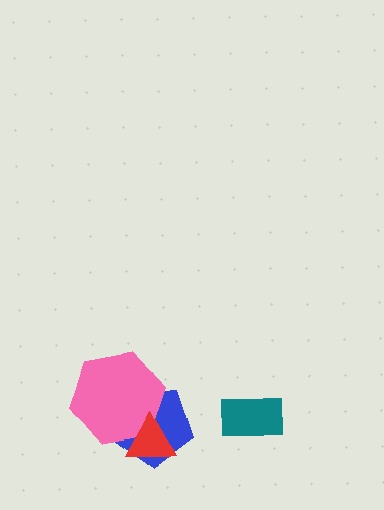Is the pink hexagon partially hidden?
Yes, it is partially covered by another shape.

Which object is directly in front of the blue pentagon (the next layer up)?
The pink hexagon is directly in front of the blue pentagon.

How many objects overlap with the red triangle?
2 objects overlap with the red triangle.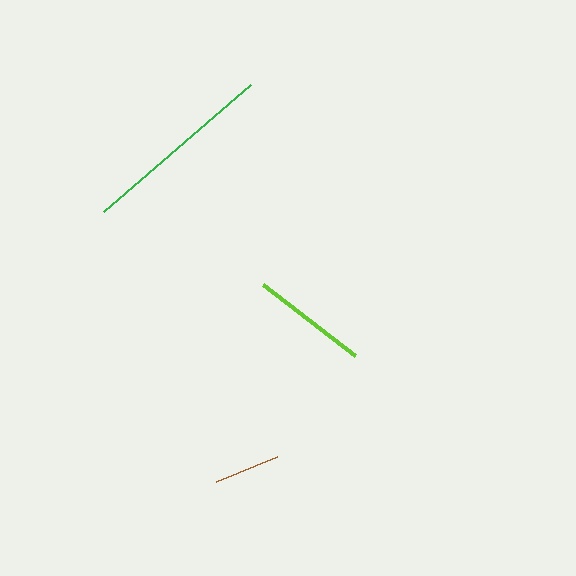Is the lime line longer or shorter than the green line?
The green line is longer than the lime line.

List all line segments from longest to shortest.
From longest to shortest: green, lime, brown.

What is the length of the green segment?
The green segment is approximately 195 pixels long.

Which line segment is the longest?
The green line is the longest at approximately 195 pixels.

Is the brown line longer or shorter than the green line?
The green line is longer than the brown line.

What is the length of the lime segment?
The lime segment is approximately 117 pixels long.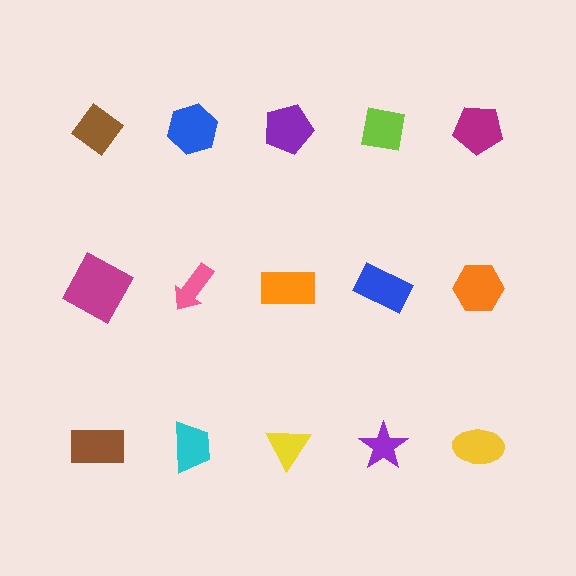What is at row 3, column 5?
A yellow ellipse.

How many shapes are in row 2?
5 shapes.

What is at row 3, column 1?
A brown rectangle.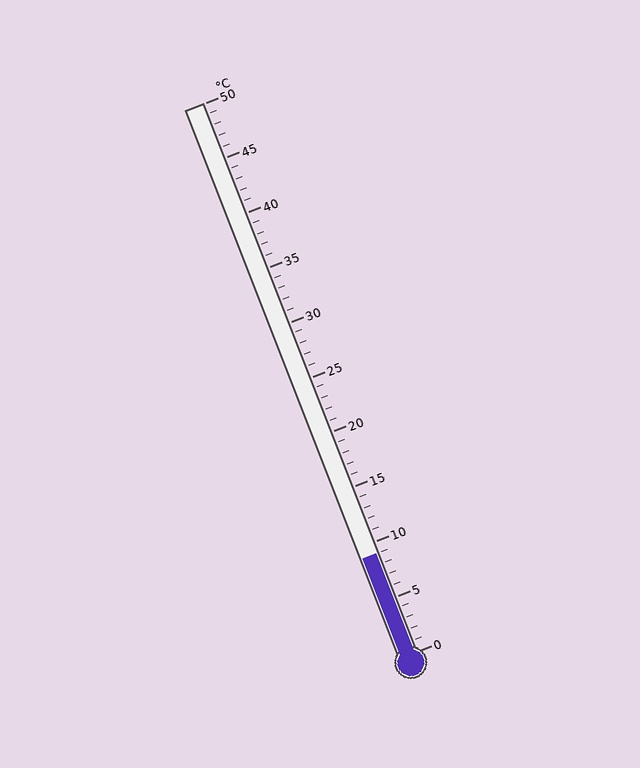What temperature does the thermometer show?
The thermometer shows approximately 9°C.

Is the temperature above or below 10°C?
The temperature is below 10°C.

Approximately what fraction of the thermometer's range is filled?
The thermometer is filled to approximately 20% of its range.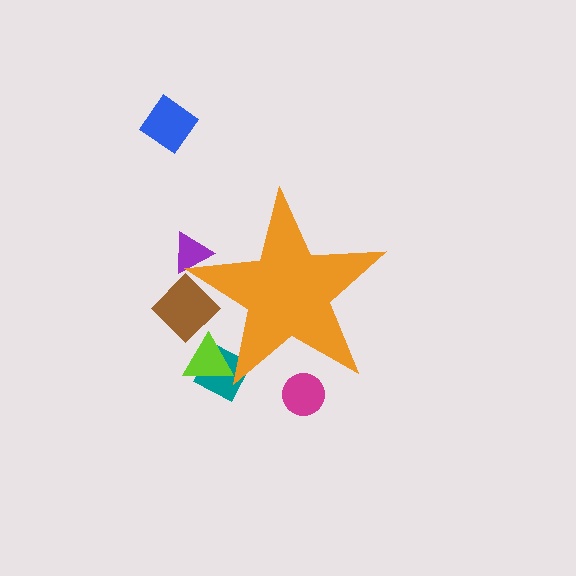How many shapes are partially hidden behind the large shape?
5 shapes are partially hidden.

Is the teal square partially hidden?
Yes, the teal square is partially hidden behind the orange star.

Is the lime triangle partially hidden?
Yes, the lime triangle is partially hidden behind the orange star.